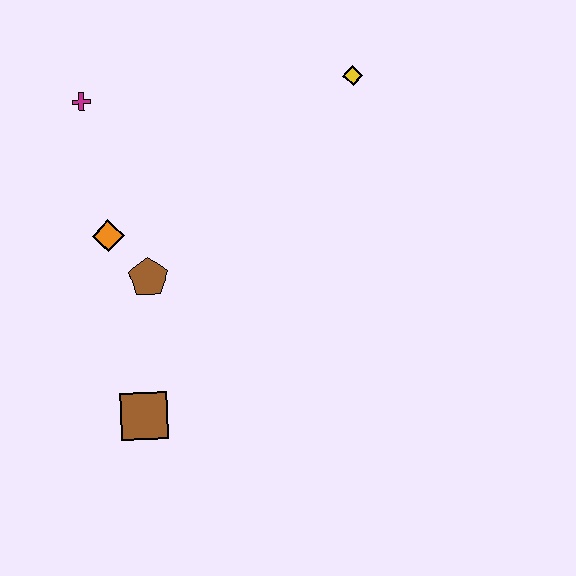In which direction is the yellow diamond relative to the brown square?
The yellow diamond is above the brown square.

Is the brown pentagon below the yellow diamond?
Yes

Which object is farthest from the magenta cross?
The brown square is farthest from the magenta cross.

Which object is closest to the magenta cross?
The orange diamond is closest to the magenta cross.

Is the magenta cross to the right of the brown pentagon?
No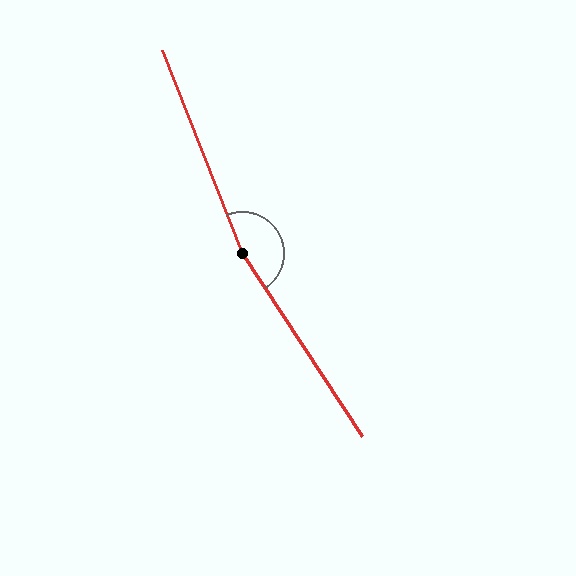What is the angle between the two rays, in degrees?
Approximately 168 degrees.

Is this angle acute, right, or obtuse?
It is obtuse.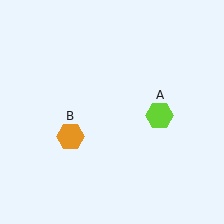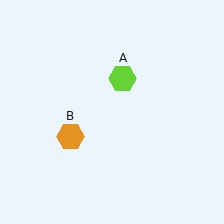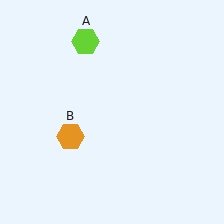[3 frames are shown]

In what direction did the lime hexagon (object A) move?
The lime hexagon (object A) moved up and to the left.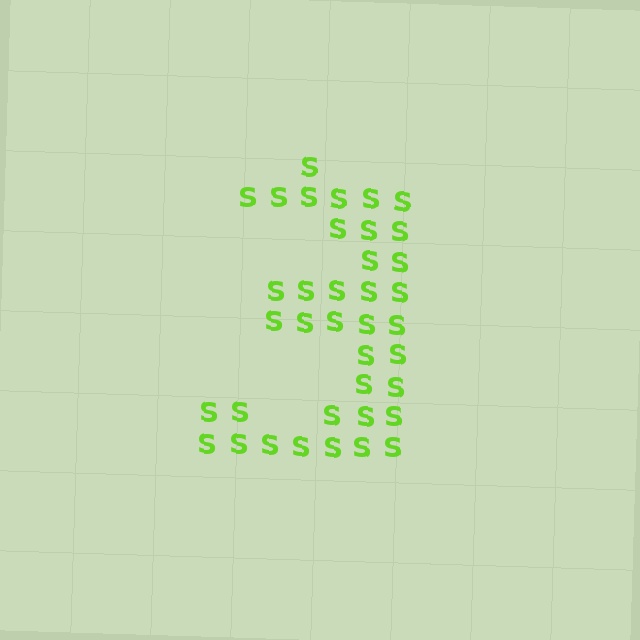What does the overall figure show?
The overall figure shows the digit 3.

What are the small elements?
The small elements are letter S's.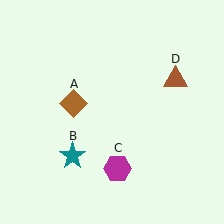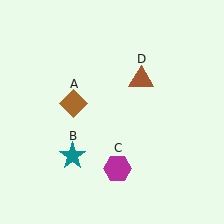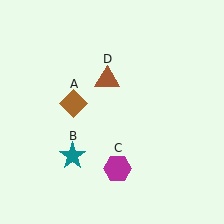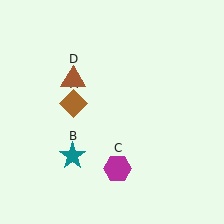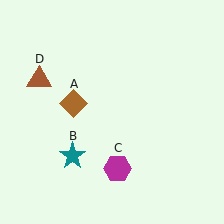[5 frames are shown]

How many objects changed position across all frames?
1 object changed position: brown triangle (object D).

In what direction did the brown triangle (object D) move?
The brown triangle (object D) moved left.